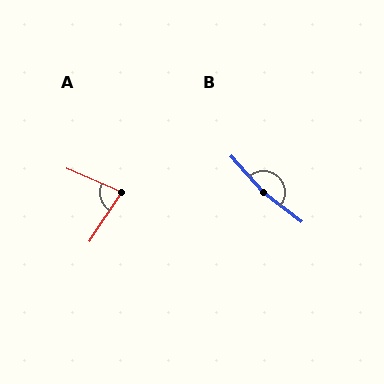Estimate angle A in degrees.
Approximately 80 degrees.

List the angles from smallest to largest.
A (80°), B (170°).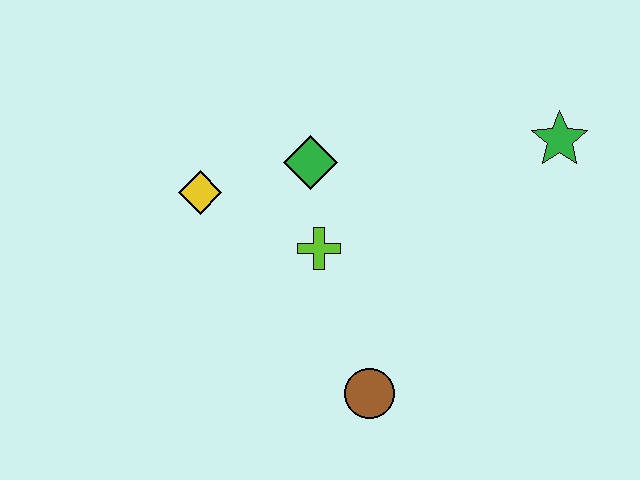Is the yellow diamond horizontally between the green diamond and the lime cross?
No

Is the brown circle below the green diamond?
Yes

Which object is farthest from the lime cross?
The green star is farthest from the lime cross.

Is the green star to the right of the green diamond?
Yes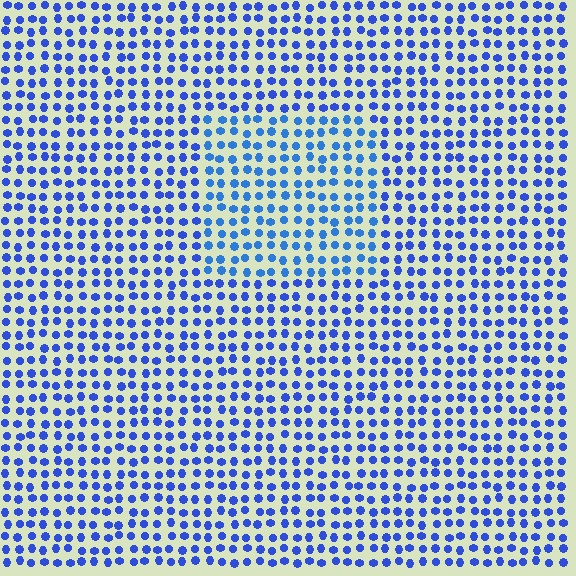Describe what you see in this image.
The image is filled with small blue elements in a uniform arrangement. A rectangle-shaped region is visible where the elements are tinted to a slightly different hue, forming a subtle color boundary.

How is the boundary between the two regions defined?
The boundary is defined purely by a slight shift in hue (about 17 degrees). Spacing, size, and orientation are identical on both sides.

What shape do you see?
I see a rectangle.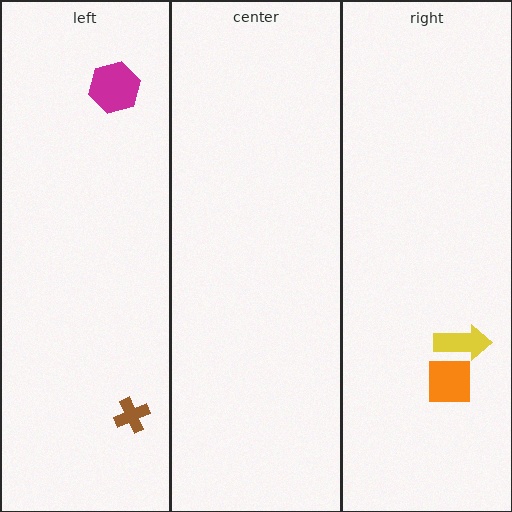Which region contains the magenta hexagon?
The left region.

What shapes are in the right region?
The yellow arrow, the orange square.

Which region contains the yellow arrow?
The right region.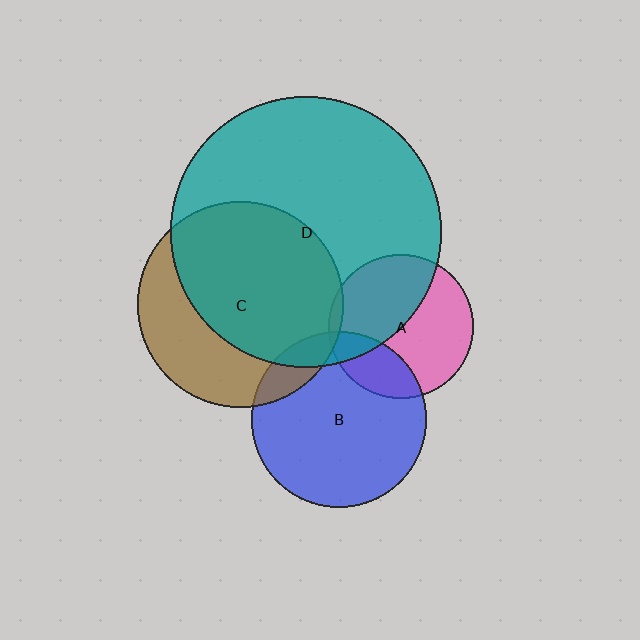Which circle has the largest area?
Circle D (teal).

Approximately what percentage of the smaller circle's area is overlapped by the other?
Approximately 45%.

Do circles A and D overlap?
Yes.